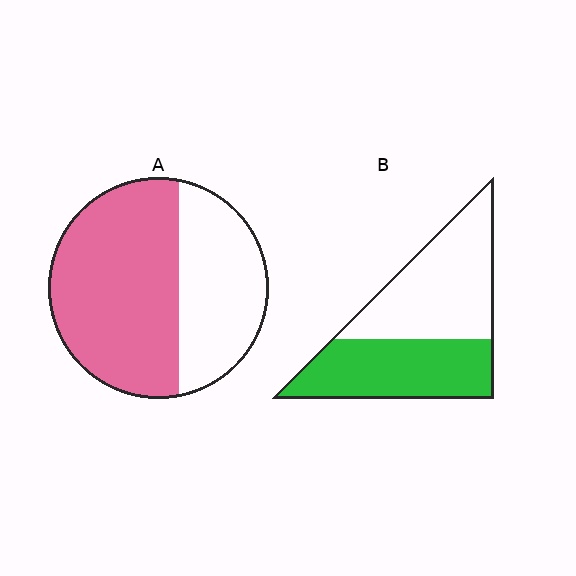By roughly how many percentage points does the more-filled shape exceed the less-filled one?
By roughly 15 percentage points (A over B).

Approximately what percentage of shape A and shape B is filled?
A is approximately 60% and B is approximately 45%.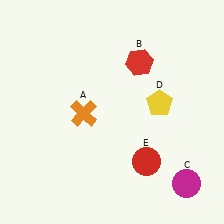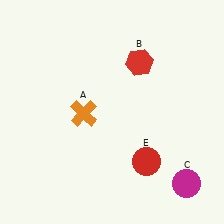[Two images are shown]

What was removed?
The yellow pentagon (D) was removed in Image 2.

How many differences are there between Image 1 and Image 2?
There is 1 difference between the two images.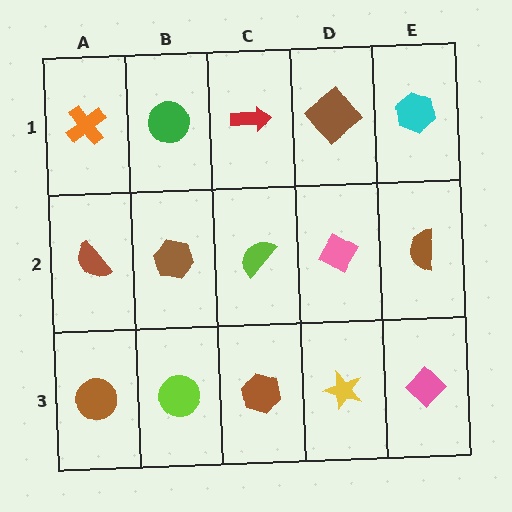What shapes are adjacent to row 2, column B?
A green circle (row 1, column B), a lime circle (row 3, column B), a brown semicircle (row 2, column A), a lime semicircle (row 2, column C).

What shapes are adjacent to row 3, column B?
A brown hexagon (row 2, column B), a brown circle (row 3, column A), a brown hexagon (row 3, column C).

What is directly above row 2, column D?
A brown diamond.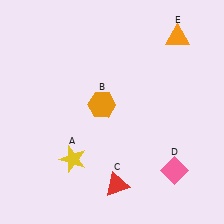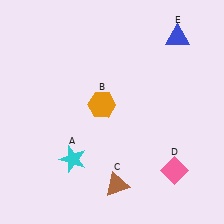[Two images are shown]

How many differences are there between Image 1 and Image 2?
There are 3 differences between the two images.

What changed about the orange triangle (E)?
In Image 1, E is orange. In Image 2, it changed to blue.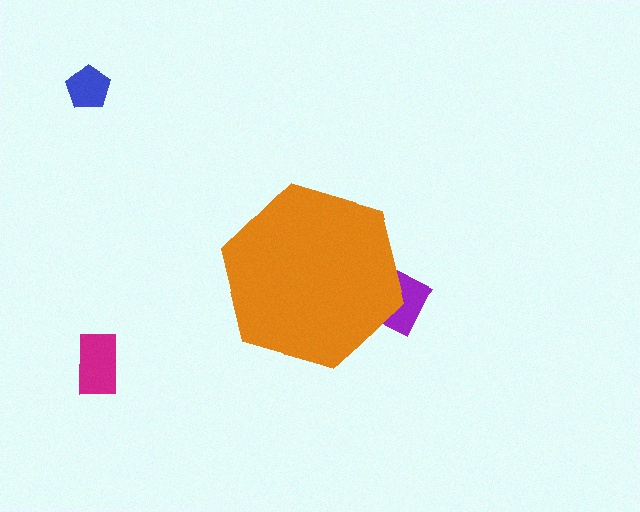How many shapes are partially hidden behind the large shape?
1 shape is partially hidden.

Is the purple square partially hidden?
Yes, the purple square is partially hidden behind the orange hexagon.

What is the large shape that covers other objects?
An orange hexagon.